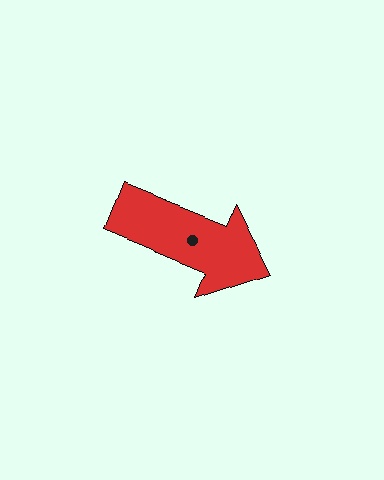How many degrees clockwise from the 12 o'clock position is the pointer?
Approximately 112 degrees.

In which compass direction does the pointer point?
East.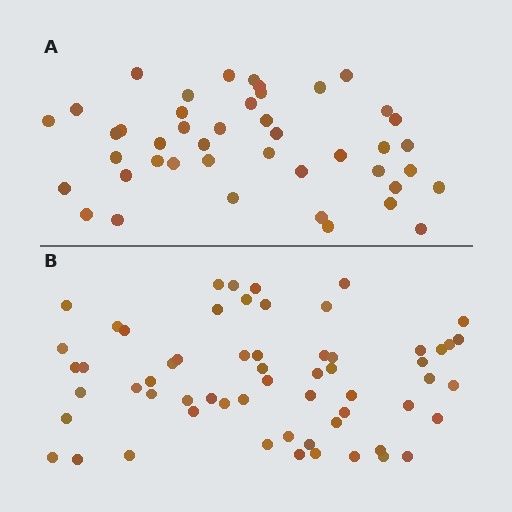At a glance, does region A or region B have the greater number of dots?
Region B (the bottom region) has more dots.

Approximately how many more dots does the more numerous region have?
Region B has approximately 15 more dots than region A.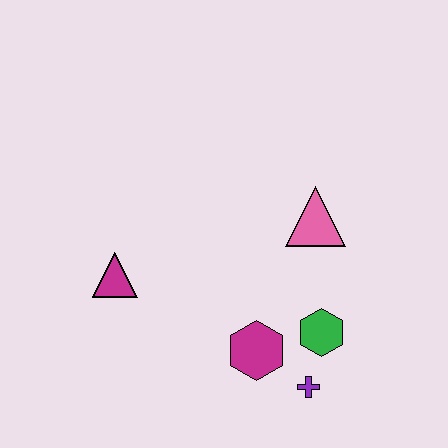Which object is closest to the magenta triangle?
The magenta hexagon is closest to the magenta triangle.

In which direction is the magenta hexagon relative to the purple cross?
The magenta hexagon is to the left of the purple cross.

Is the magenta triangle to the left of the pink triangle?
Yes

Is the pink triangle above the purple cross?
Yes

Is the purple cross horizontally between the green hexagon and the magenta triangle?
Yes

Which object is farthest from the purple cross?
The magenta triangle is farthest from the purple cross.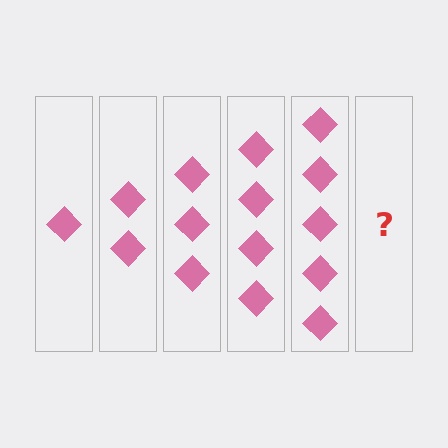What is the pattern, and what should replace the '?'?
The pattern is that each step adds one more diamond. The '?' should be 6 diamonds.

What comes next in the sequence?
The next element should be 6 diamonds.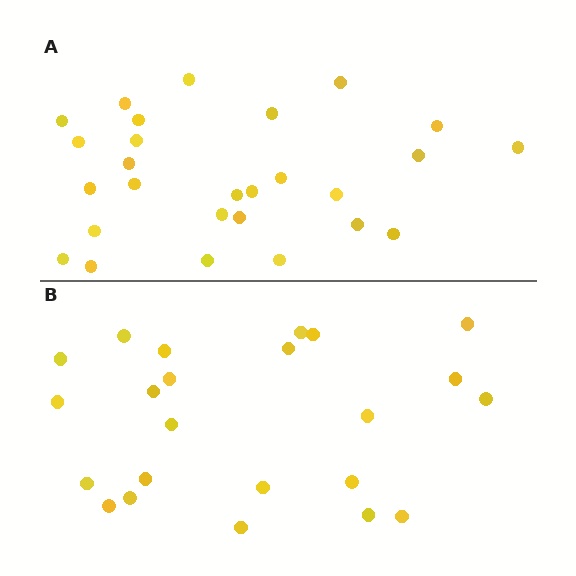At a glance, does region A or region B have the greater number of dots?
Region A (the top region) has more dots.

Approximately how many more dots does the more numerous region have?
Region A has about 4 more dots than region B.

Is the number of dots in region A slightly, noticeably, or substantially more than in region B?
Region A has only slightly more — the two regions are fairly close. The ratio is roughly 1.2 to 1.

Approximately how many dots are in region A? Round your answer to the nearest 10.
About 30 dots. (The exact count is 27, which rounds to 30.)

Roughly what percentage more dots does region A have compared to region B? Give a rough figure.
About 15% more.